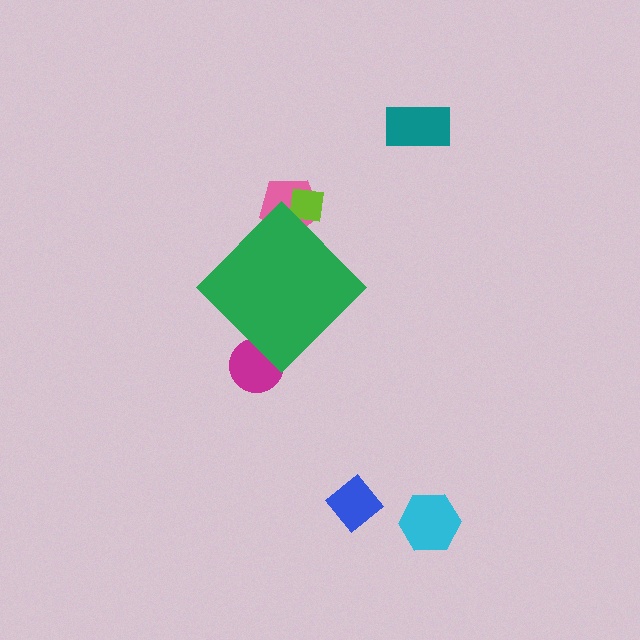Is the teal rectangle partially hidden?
No, the teal rectangle is fully visible.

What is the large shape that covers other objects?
A green diamond.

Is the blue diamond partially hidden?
No, the blue diamond is fully visible.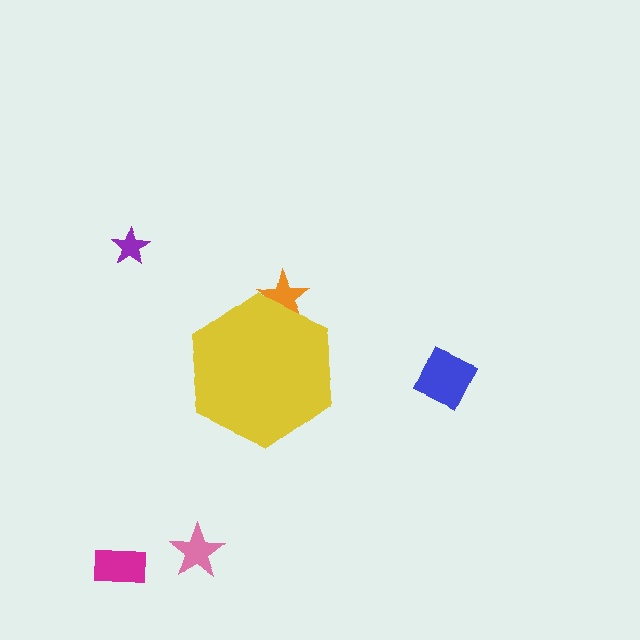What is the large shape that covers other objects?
A yellow hexagon.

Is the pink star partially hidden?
No, the pink star is fully visible.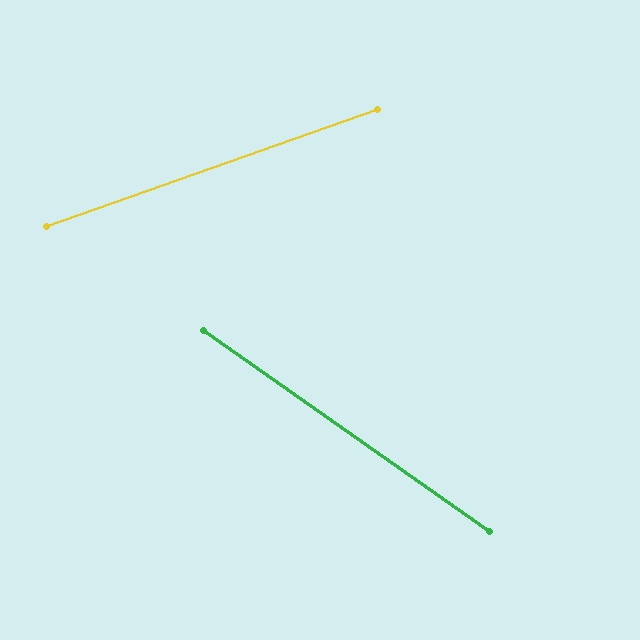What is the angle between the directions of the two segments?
Approximately 55 degrees.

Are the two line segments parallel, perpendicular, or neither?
Neither parallel nor perpendicular — they differ by about 55°.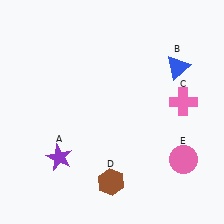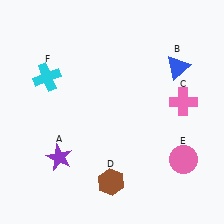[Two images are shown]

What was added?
A cyan cross (F) was added in Image 2.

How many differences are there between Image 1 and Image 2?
There is 1 difference between the two images.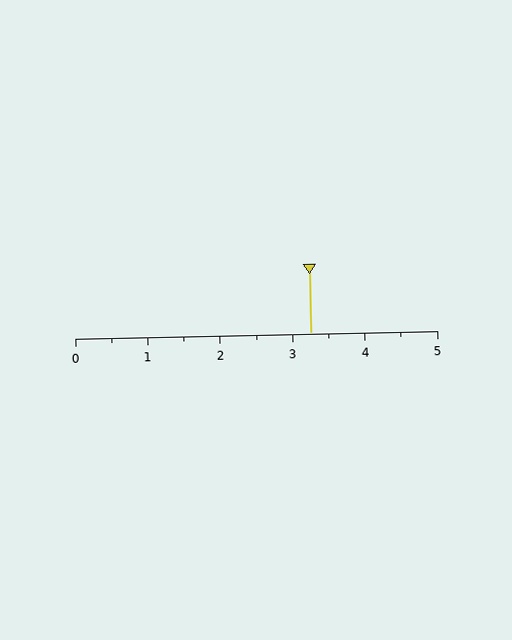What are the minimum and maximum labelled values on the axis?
The axis runs from 0 to 5.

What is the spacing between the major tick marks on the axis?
The major ticks are spaced 1 apart.